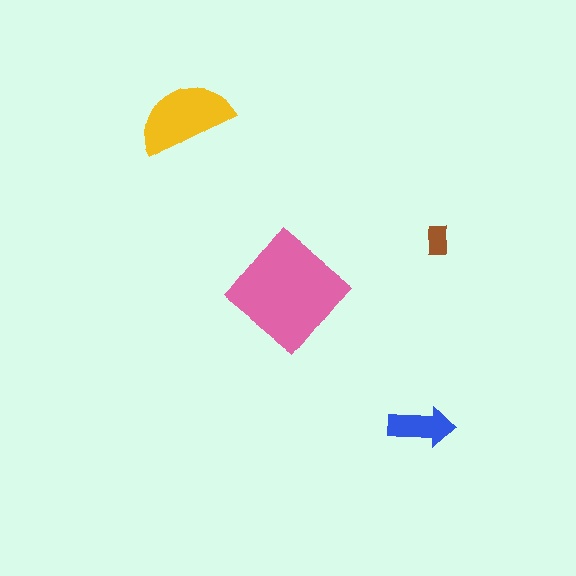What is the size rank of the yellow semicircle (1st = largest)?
2nd.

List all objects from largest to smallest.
The pink diamond, the yellow semicircle, the blue arrow, the brown rectangle.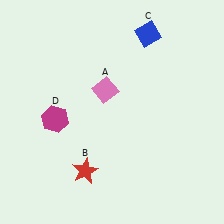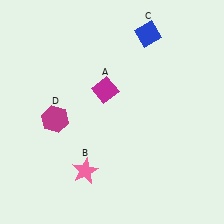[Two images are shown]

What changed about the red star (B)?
In Image 1, B is red. In Image 2, it changed to pink.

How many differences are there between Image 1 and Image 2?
There are 2 differences between the two images.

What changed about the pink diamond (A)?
In Image 1, A is pink. In Image 2, it changed to magenta.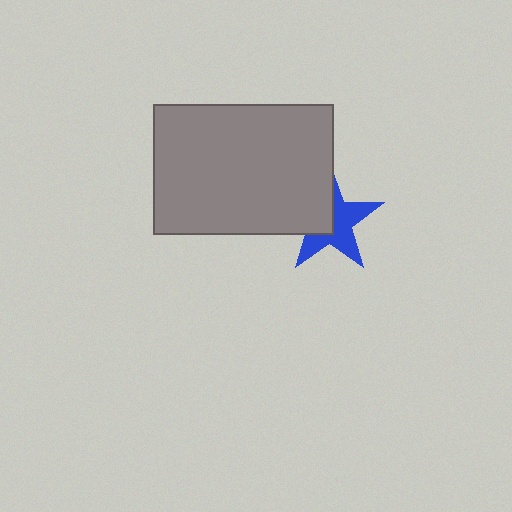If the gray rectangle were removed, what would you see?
You would see the complete blue star.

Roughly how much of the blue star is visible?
About half of it is visible (roughly 57%).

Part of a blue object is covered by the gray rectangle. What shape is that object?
It is a star.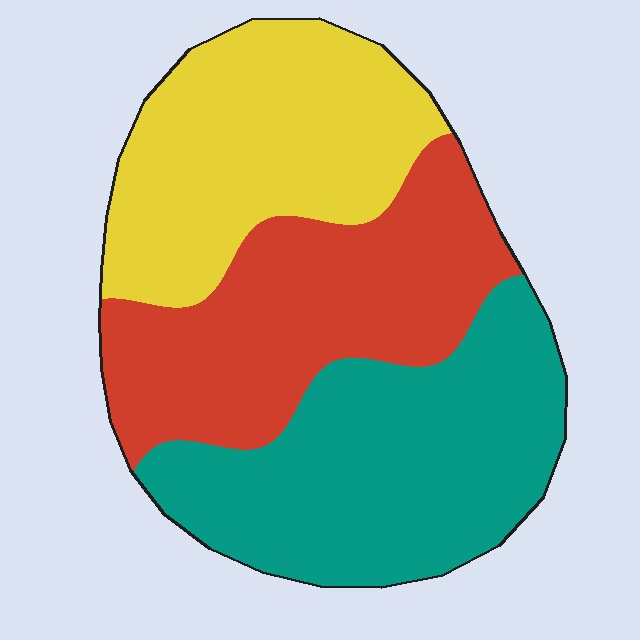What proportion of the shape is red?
Red takes up about one third (1/3) of the shape.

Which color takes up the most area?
Teal, at roughly 35%.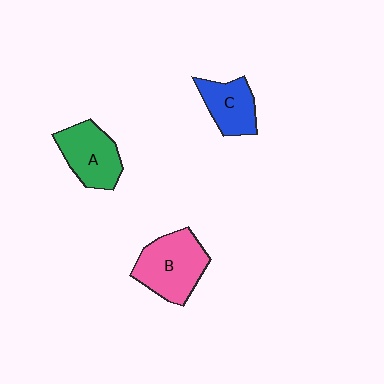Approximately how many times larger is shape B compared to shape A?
Approximately 1.2 times.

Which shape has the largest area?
Shape B (pink).